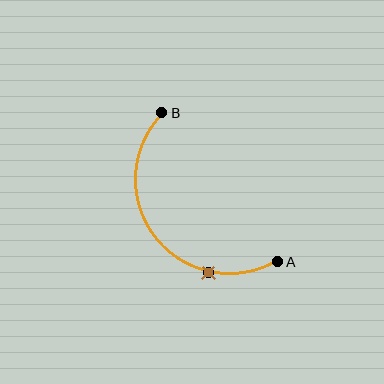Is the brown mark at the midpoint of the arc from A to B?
No. The brown mark lies on the arc but is closer to endpoint A. The arc midpoint would be at the point on the curve equidistant along the arc from both A and B.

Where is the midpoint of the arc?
The arc midpoint is the point on the curve farthest from the straight line joining A and B. It sits below and to the left of that line.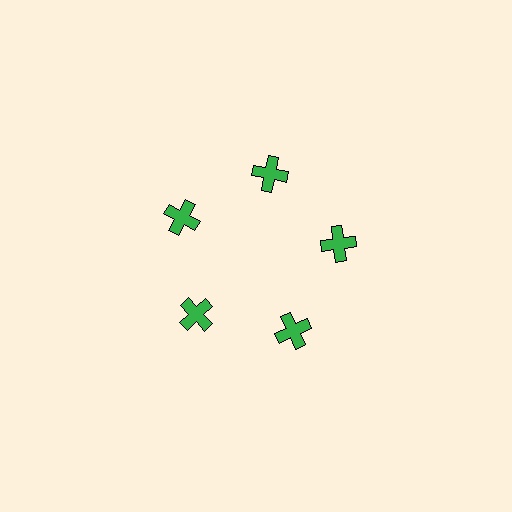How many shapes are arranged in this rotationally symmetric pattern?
There are 5 shapes, arranged in 5 groups of 1.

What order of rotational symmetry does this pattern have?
This pattern has 5-fold rotational symmetry.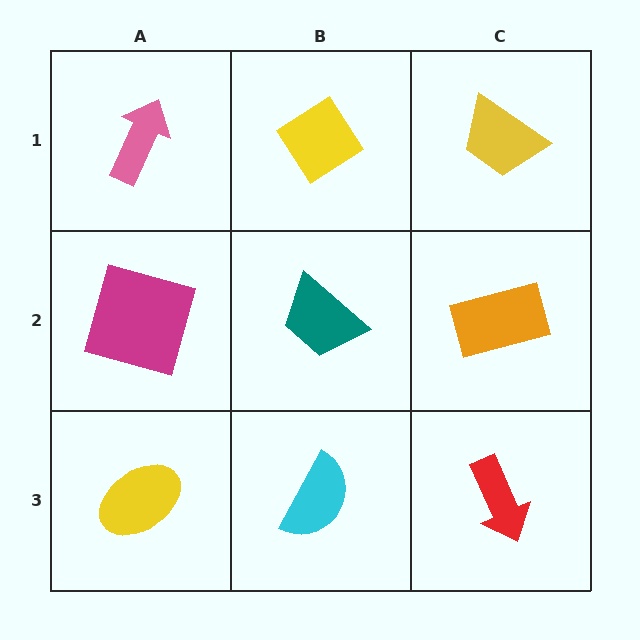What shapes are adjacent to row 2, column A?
A pink arrow (row 1, column A), a yellow ellipse (row 3, column A), a teal trapezoid (row 2, column B).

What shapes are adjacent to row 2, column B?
A yellow diamond (row 1, column B), a cyan semicircle (row 3, column B), a magenta square (row 2, column A), an orange rectangle (row 2, column C).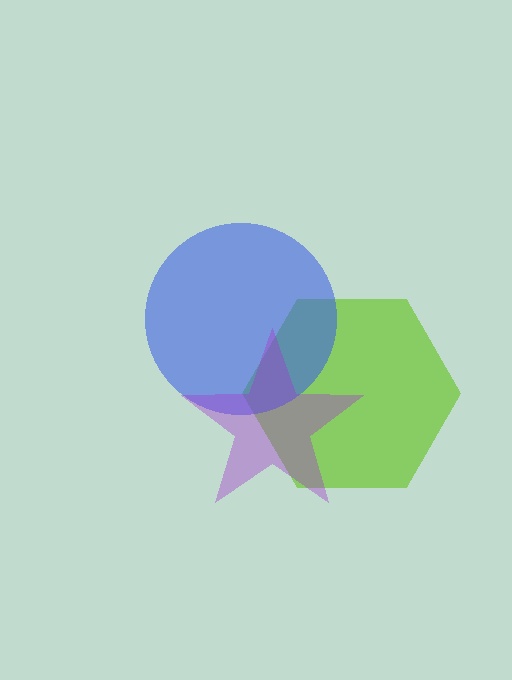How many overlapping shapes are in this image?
There are 3 overlapping shapes in the image.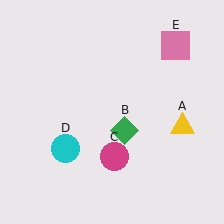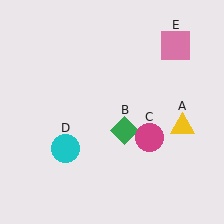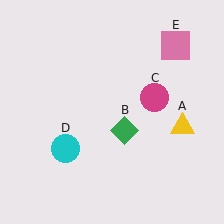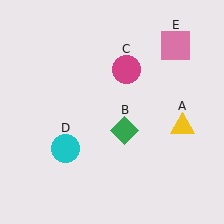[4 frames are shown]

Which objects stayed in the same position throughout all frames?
Yellow triangle (object A) and green diamond (object B) and cyan circle (object D) and pink square (object E) remained stationary.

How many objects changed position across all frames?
1 object changed position: magenta circle (object C).